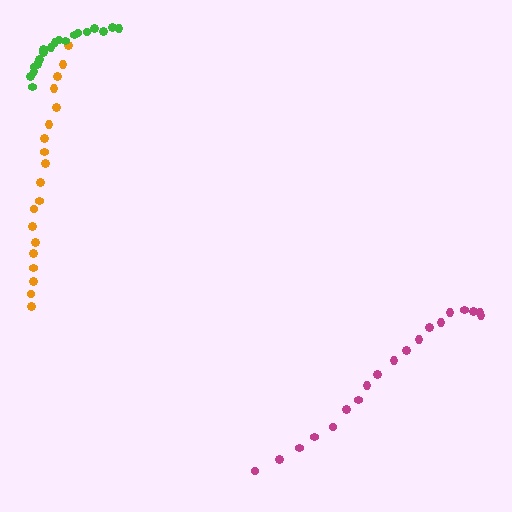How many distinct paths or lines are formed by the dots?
There are 3 distinct paths.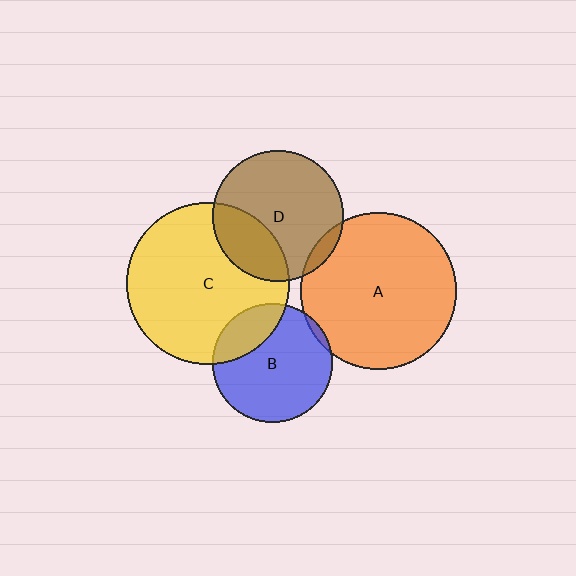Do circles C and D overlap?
Yes.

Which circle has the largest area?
Circle C (yellow).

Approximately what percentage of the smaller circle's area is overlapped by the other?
Approximately 30%.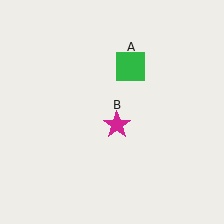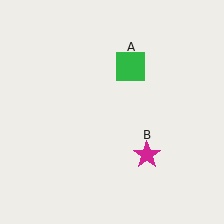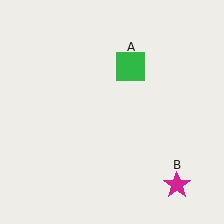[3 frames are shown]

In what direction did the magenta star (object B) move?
The magenta star (object B) moved down and to the right.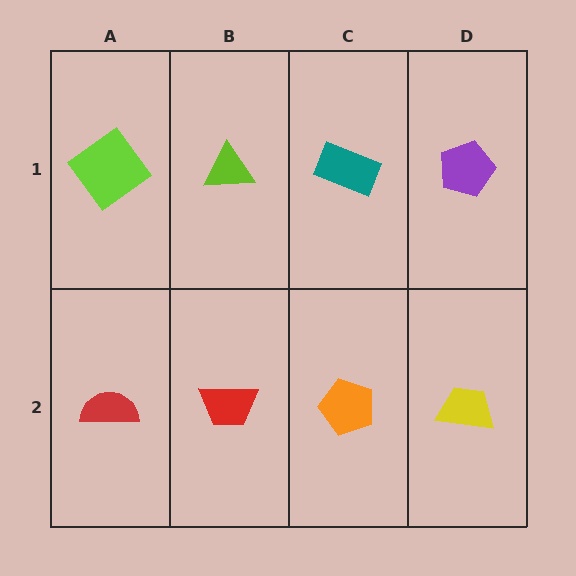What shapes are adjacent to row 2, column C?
A teal rectangle (row 1, column C), a red trapezoid (row 2, column B), a yellow trapezoid (row 2, column D).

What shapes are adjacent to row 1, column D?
A yellow trapezoid (row 2, column D), a teal rectangle (row 1, column C).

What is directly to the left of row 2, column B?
A red semicircle.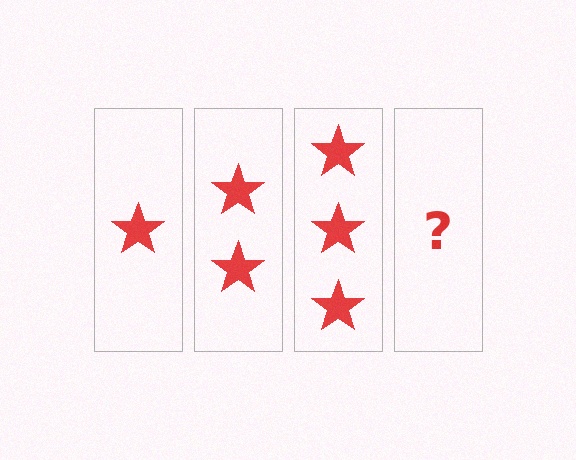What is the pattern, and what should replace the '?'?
The pattern is that each step adds one more star. The '?' should be 4 stars.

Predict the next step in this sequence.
The next step is 4 stars.